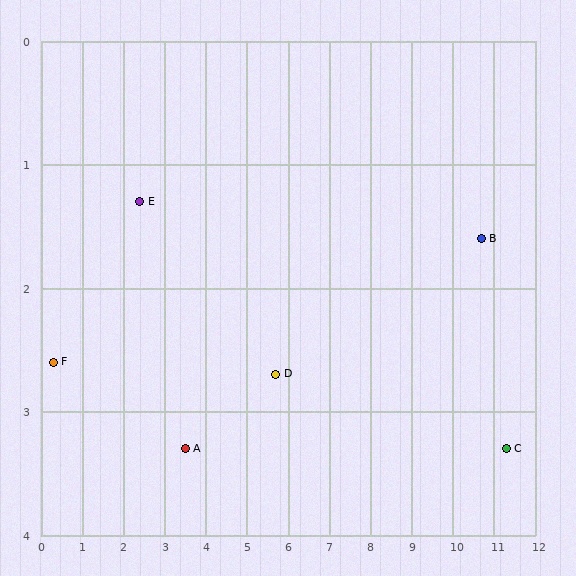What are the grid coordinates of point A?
Point A is at approximately (3.5, 3.3).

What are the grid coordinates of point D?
Point D is at approximately (5.7, 2.7).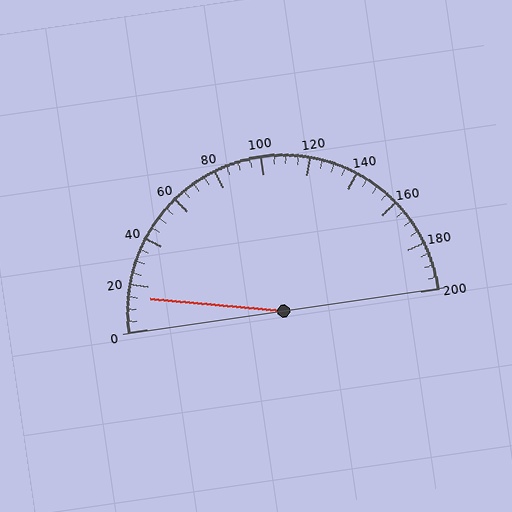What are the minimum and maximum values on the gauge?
The gauge ranges from 0 to 200.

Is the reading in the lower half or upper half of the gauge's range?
The reading is in the lower half of the range (0 to 200).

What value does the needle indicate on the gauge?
The needle indicates approximately 15.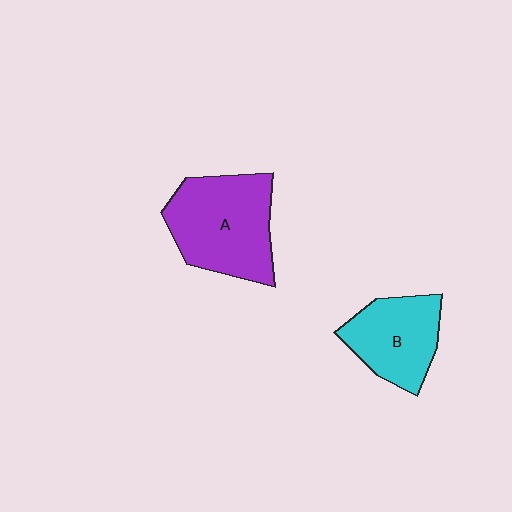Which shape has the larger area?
Shape A (purple).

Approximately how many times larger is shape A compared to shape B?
Approximately 1.4 times.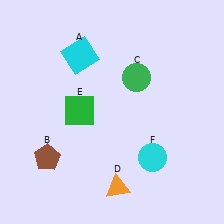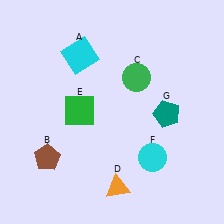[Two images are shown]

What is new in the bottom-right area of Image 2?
A teal pentagon (G) was added in the bottom-right area of Image 2.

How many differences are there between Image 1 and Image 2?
There is 1 difference between the two images.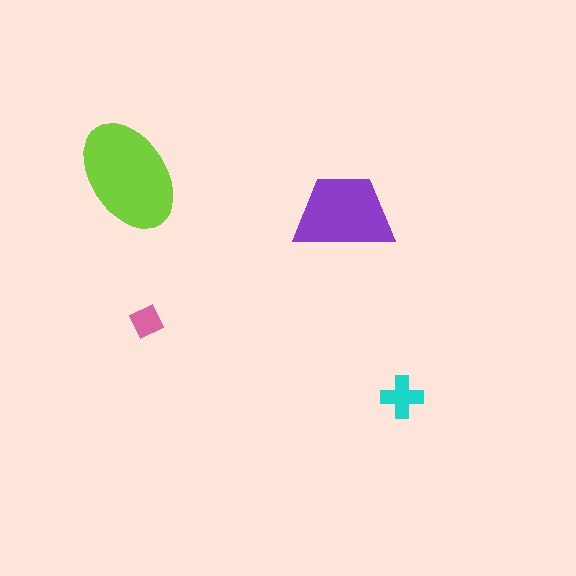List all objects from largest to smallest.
The lime ellipse, the purple trapezoid, the cyan cross, the pink diamond.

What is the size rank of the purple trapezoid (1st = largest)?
2nd.